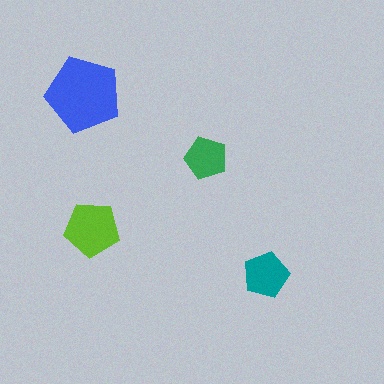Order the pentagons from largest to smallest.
the blue one, the lime one, the teal one, the green one.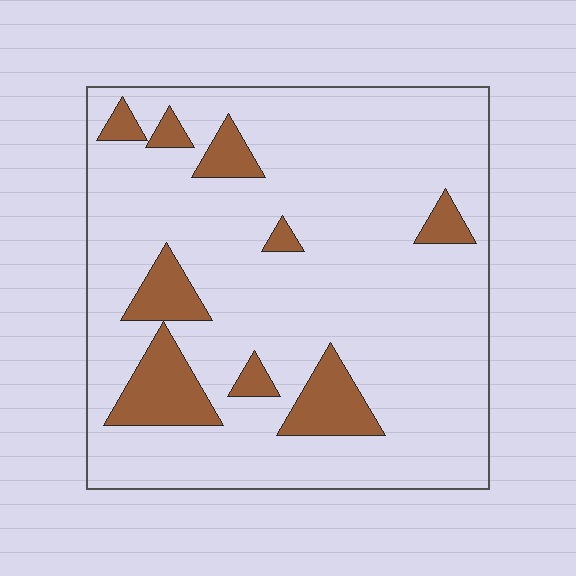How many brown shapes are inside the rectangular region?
9.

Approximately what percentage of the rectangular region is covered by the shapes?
Approximately 15%.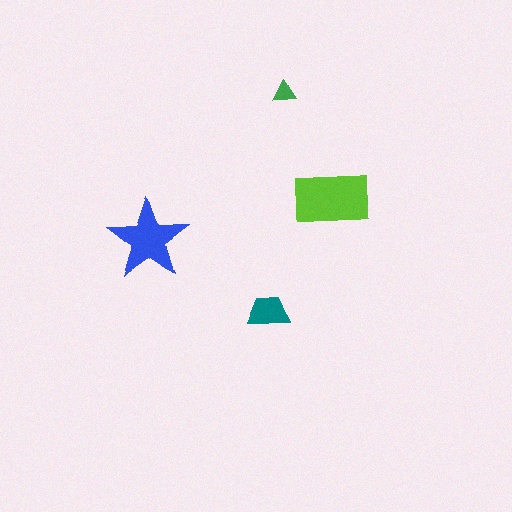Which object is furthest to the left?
The blue star is leftmost.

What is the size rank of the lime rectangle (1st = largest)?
1st.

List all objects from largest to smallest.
The lime rectangle, the blue star, the teal trapezoid, the green triangle.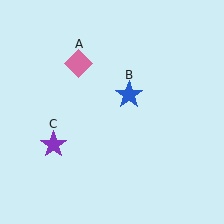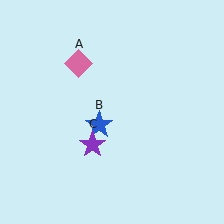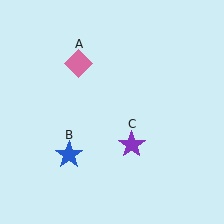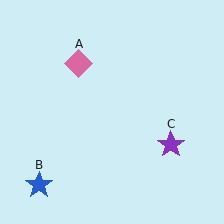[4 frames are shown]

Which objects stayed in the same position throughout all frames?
Pink diamond (object A) remained stationary.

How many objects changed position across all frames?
2 objects changed position: blue star (object B), purple star (object C).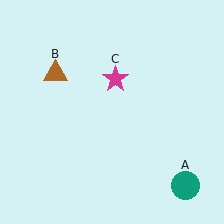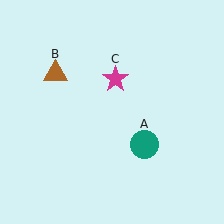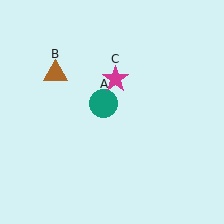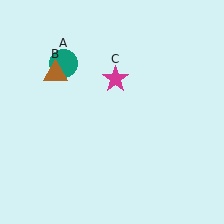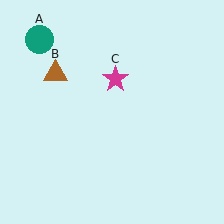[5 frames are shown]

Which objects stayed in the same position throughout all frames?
Brown triangle (object B) and magenta star (object C) remained stationary.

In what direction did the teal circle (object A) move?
The teal circle (object A) moved up and to the left.